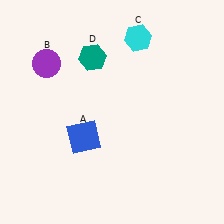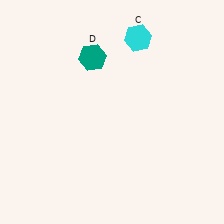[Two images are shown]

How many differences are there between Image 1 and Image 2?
There are 2 differences between the two images.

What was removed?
The purple circle (B), the blue square (A) were removed in Image 2.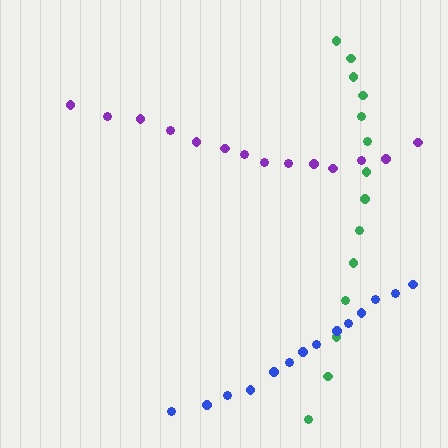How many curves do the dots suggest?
There are 3 distinct paths.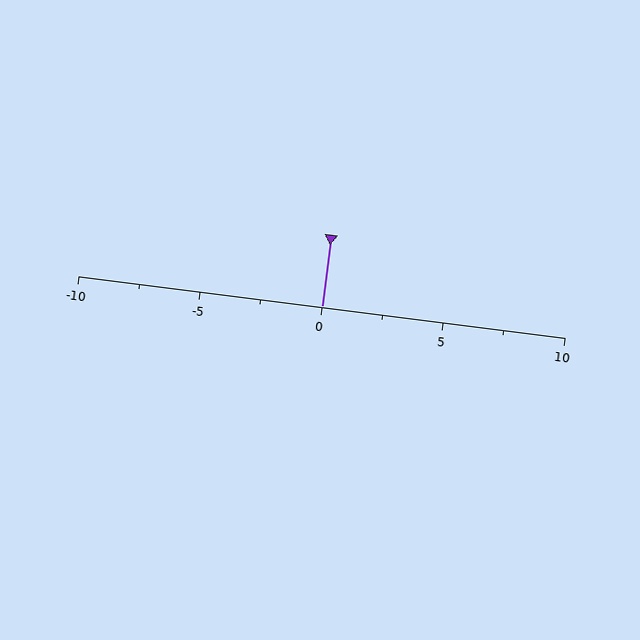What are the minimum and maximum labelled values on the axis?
The axis runs from -10 to 10.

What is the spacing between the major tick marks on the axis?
The major ticks are spaced 5 apart.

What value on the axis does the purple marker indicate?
The marker indicates approximately 0.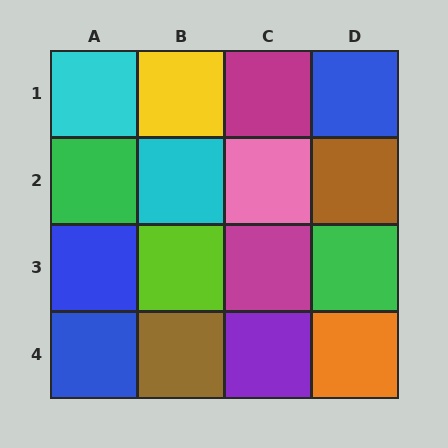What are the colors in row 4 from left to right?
Blue, brown, purple, orange.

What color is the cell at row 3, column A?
Blue.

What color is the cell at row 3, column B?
Lime.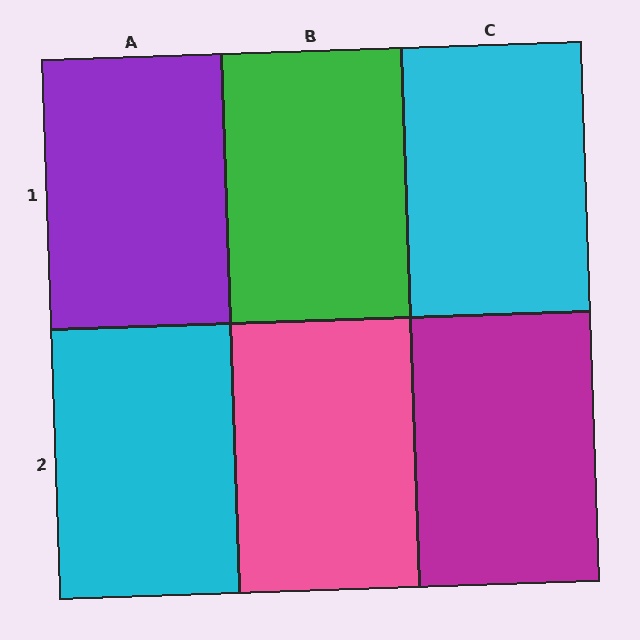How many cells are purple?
1 cell is purple.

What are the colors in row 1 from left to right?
Purple, green, cyan.